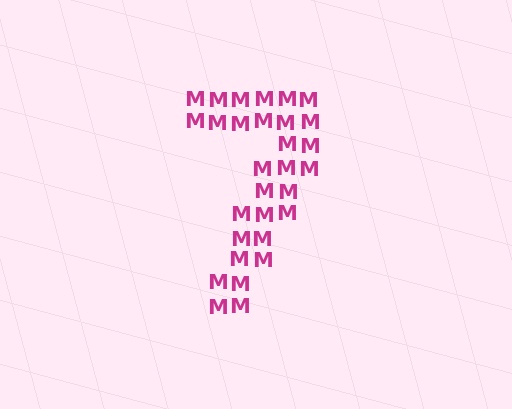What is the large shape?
The large shape is the digit 7.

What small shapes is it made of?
It is made of small letter M's.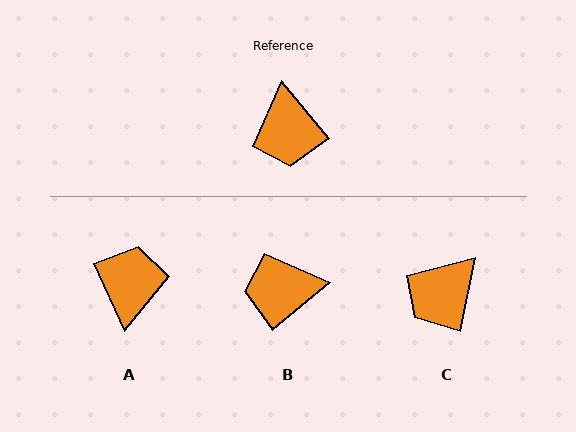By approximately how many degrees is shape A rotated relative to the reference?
Approximately 164 degrees counter-clockwise.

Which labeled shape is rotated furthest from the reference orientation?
A, about 164 degrees away.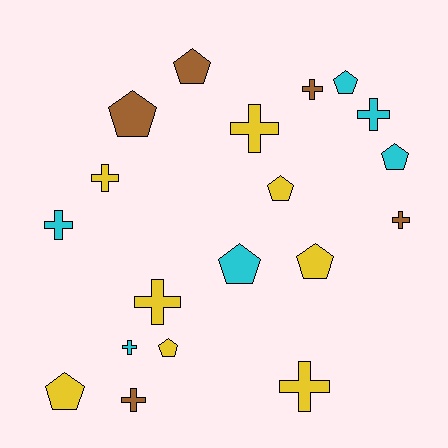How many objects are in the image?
There are 19 objects.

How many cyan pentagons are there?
There are 3 cyan pentagons.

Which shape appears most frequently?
Cross, with 10 objects.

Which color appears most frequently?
Yellow, with 8 objects.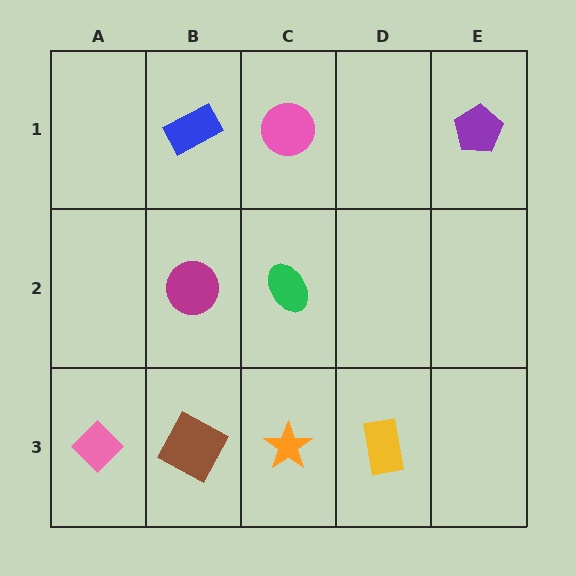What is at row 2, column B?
A magenta circle.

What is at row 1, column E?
A purple pentagon.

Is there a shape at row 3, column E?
No, that cell is empty.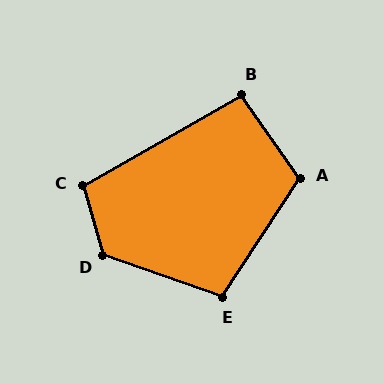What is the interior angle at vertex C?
Approximately 104 degrees (obtuse).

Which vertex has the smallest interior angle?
B, at approximately 95 degrees.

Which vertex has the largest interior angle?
D, at approximately 125 degrees.